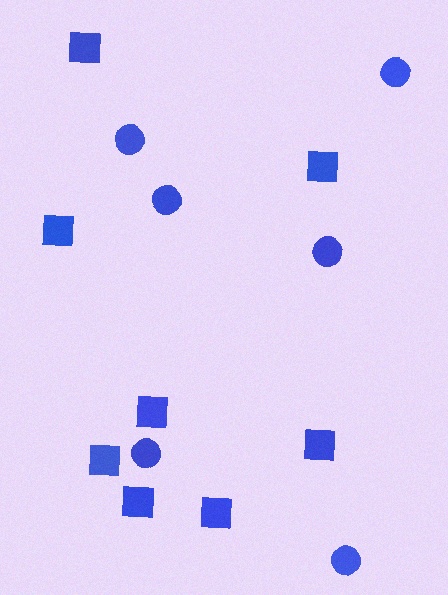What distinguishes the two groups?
There are 2 groups: one group of squares (8) and one group of circles (6).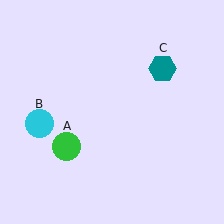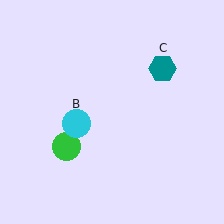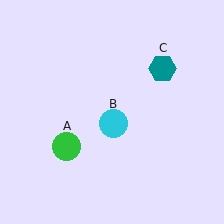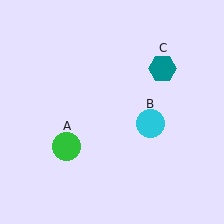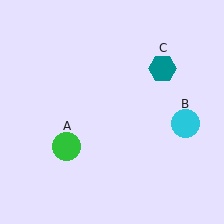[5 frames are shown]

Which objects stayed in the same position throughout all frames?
Green circle (object A) and teal hexagon (object C) remained stationary.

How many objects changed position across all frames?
1 object changed position: cyan circle (object B).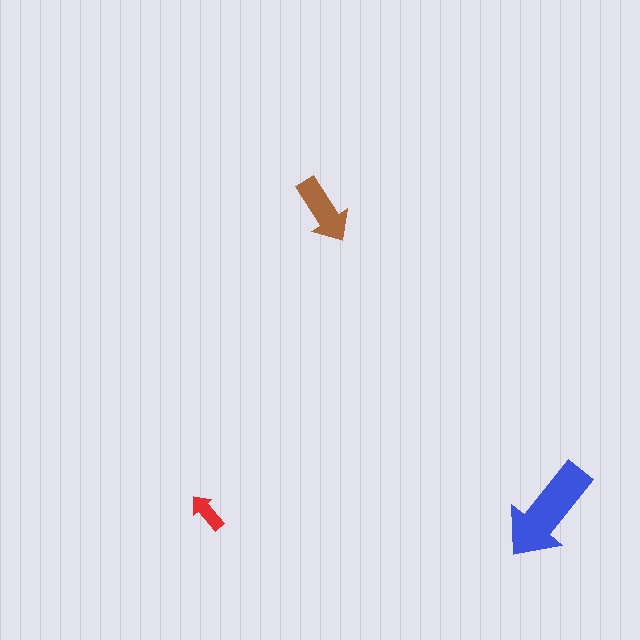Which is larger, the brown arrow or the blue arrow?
The blue one.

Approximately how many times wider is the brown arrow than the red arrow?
About 1.5 times wider.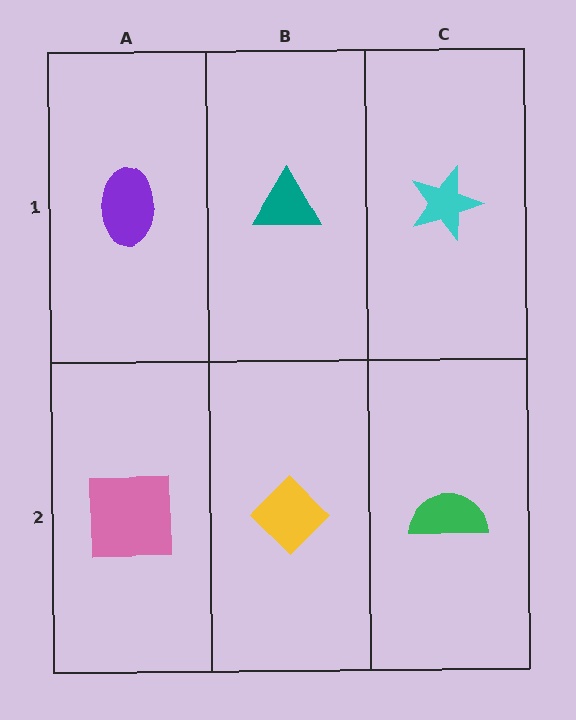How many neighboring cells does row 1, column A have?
2.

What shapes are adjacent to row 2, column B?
A teal triangle (row 1, column B), a pink square (row 2, column A), a green semicircle (row 2, column C).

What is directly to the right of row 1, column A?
A teal triangle.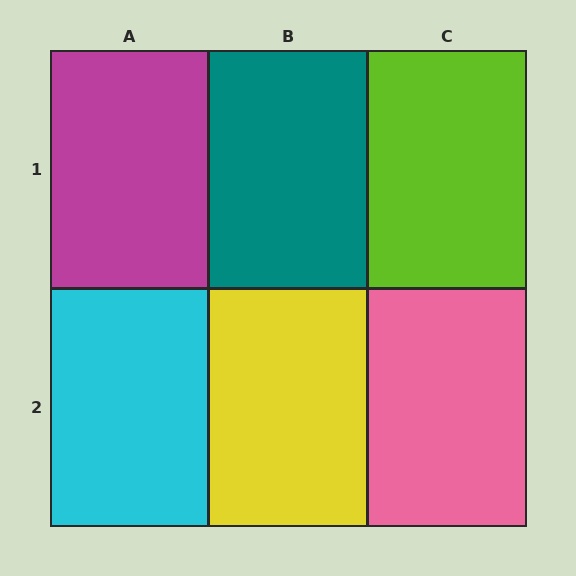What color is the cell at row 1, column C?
Lime.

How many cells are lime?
1 cell is lime.